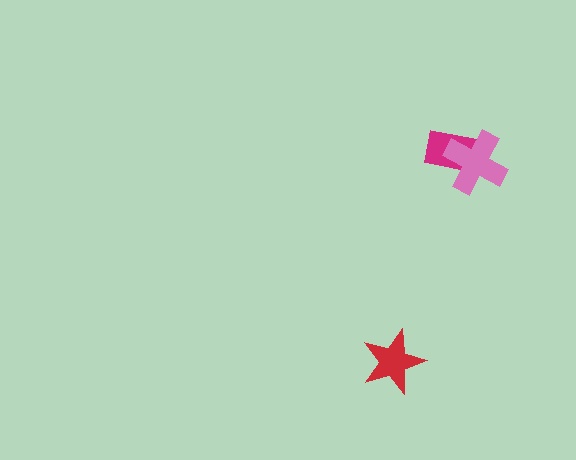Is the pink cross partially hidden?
No, no other shape covers it.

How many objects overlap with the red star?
0 objects overlap with the red star.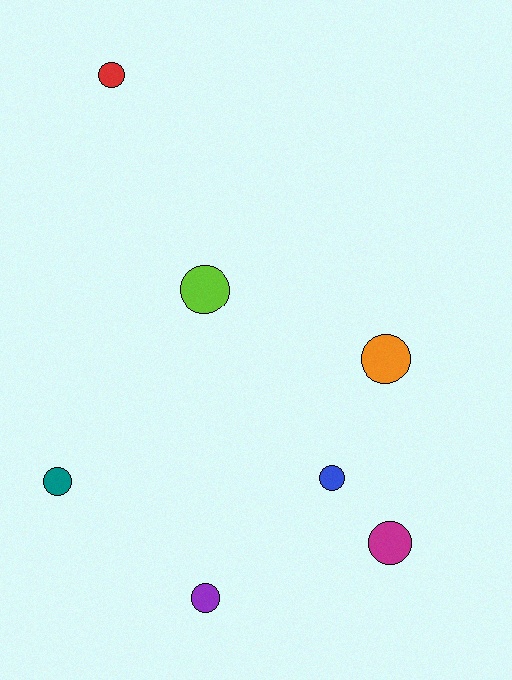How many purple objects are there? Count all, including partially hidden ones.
There is 1 purple object.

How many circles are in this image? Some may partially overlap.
There are 7 circles.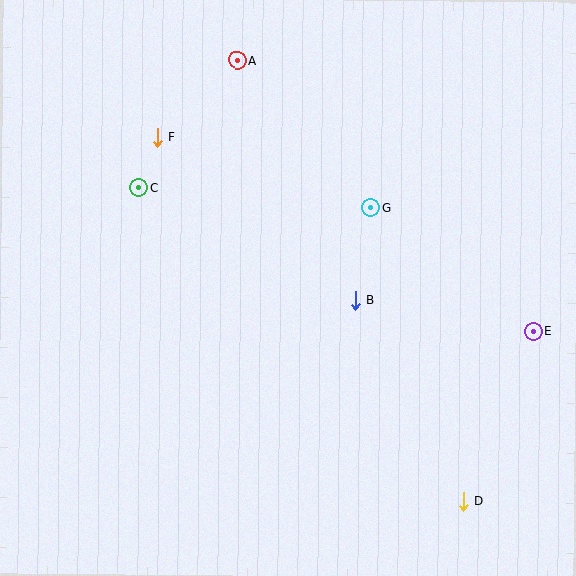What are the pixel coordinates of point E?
Point E is at (533, 331).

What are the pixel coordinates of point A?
Point A is at (237, 60).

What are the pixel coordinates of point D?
Point D is at (463, 501).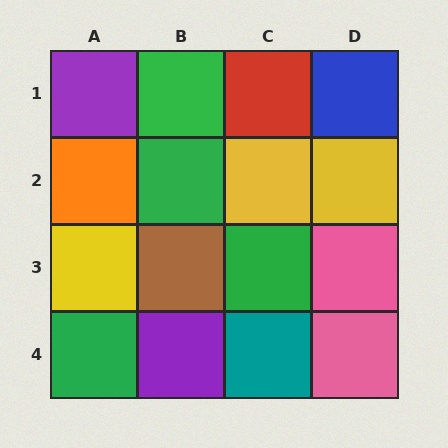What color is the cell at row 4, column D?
Pink.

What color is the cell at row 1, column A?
Purple.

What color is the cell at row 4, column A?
Green.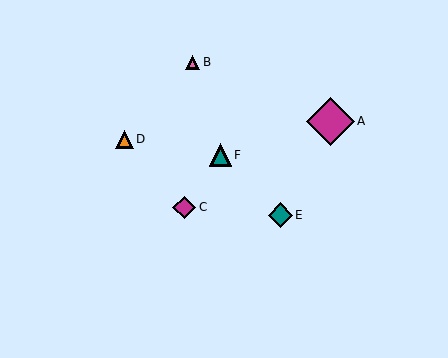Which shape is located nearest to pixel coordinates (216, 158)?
The teal triangle (labeled F) at (220, 155) is nearest to that location.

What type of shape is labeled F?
Shape F is a teal triangle.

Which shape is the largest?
The magenta diamond (labeled A) is the largest.